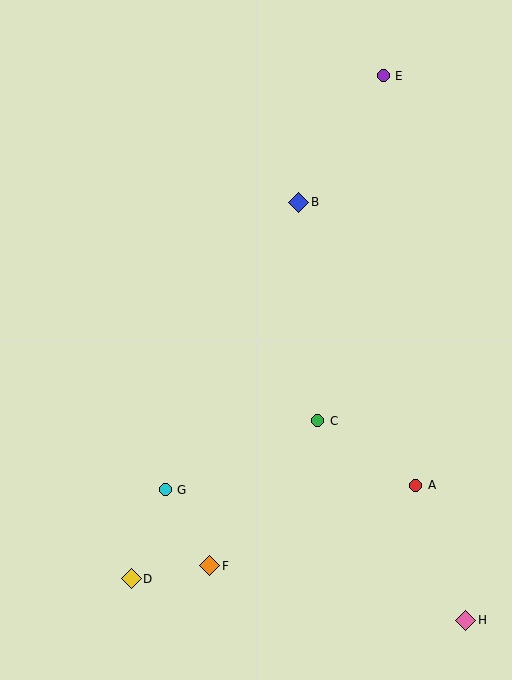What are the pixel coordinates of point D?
Point D is at (131, 579).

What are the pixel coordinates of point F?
Point F is at (210, 566).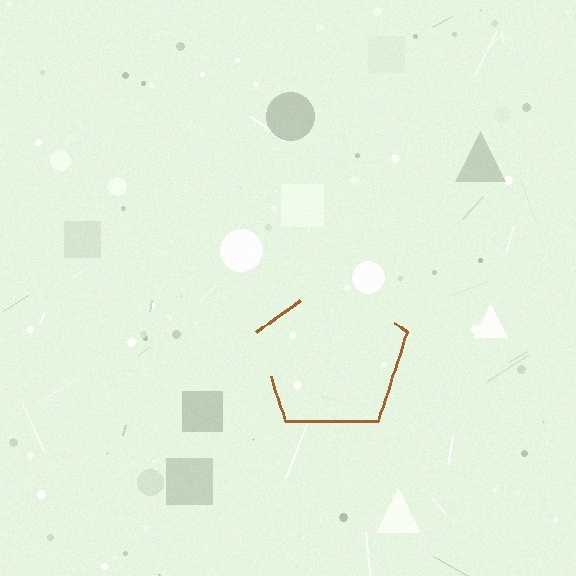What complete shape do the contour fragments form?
The contour fragments form a pentagon.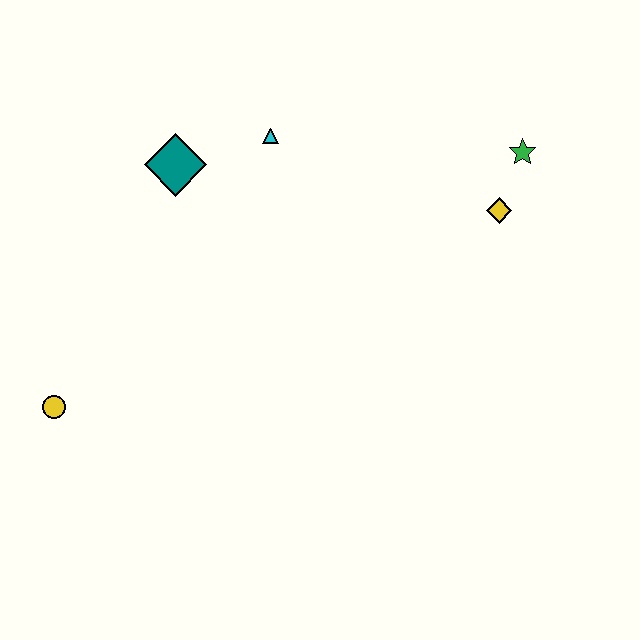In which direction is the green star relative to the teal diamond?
The green star is to the right of the teal diamond.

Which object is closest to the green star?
The yellow diamond is closest to the green star.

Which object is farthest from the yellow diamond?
The yellow circle is farthest from the yellow diamond.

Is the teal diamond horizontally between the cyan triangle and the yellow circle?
Yes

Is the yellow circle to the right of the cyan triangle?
No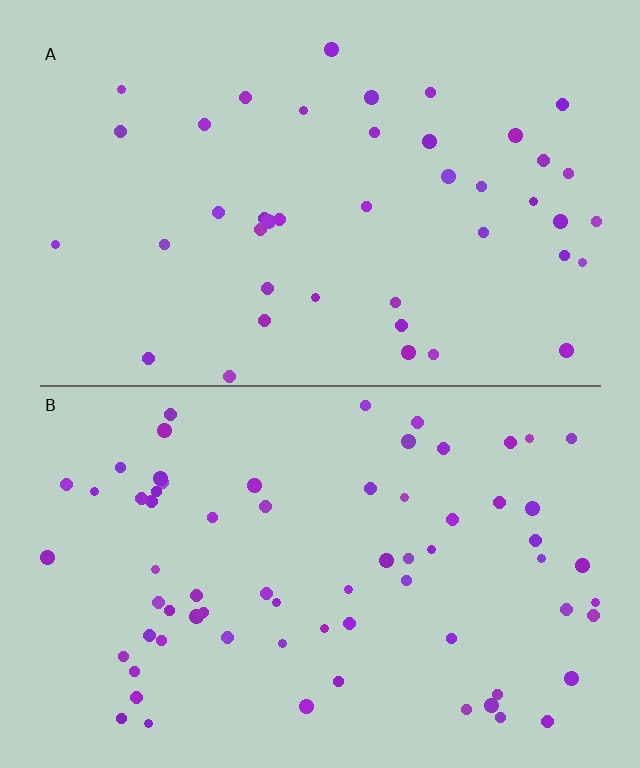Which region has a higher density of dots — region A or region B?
B (the bottom).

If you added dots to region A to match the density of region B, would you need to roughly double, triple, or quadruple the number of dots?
Approximately double.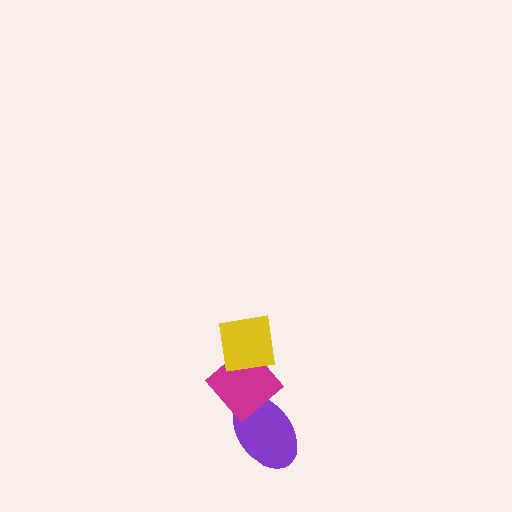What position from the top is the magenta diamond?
The magenta diamond is 2nd from the top.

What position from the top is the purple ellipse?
The purple ellipse is 3rd from the top.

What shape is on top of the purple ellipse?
The magenta diamond is on top of the purple ellipse.